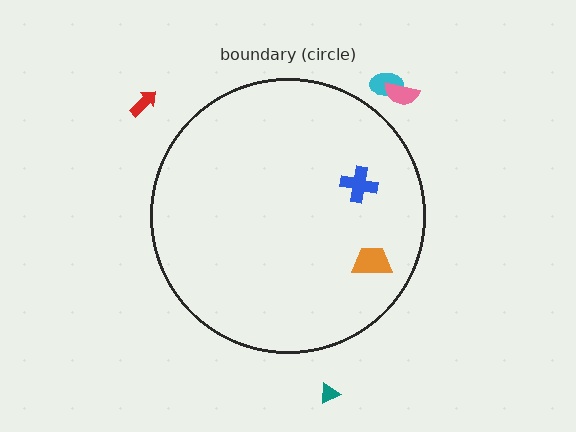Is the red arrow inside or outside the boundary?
Outside.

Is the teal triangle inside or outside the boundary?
Outside.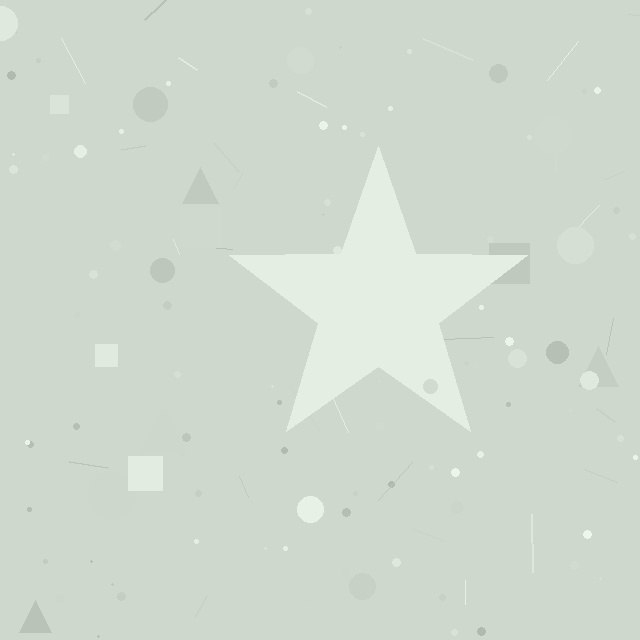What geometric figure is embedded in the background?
A star is embedded in the background.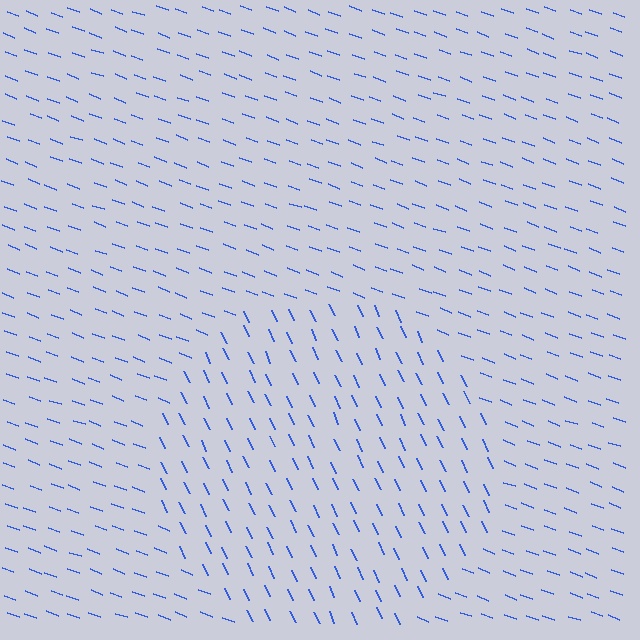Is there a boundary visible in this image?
Yes, there is a texture boundary formed by a change in line orientation.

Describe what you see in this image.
The image is filled with small blue line segments. A circle region in the image has lines oriented differently from the surrounding lines, creating a visible texture boundary.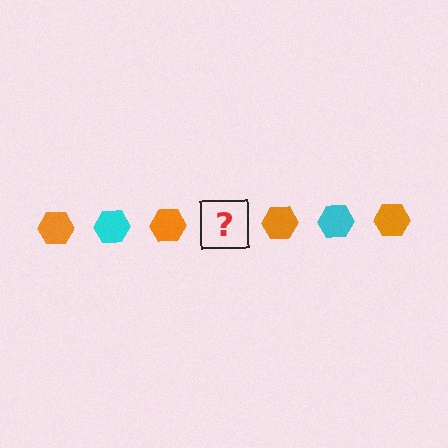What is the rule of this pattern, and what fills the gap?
The rule is that the pattern cycles through orange, cyan hexagons. The gap should be filled with a cyan hexagon.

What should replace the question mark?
The question mark should be replaced with a cyan hexagon.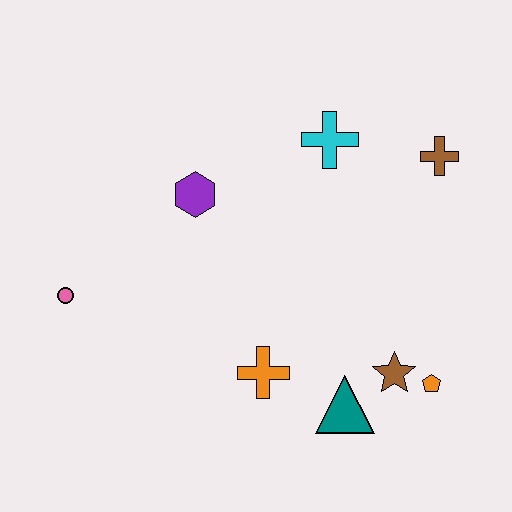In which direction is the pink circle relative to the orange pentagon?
The pink circle is to the left of the orange pentagon.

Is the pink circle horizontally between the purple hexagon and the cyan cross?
No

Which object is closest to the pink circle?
The purple hexagon is closest to the pink circle.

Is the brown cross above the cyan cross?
No